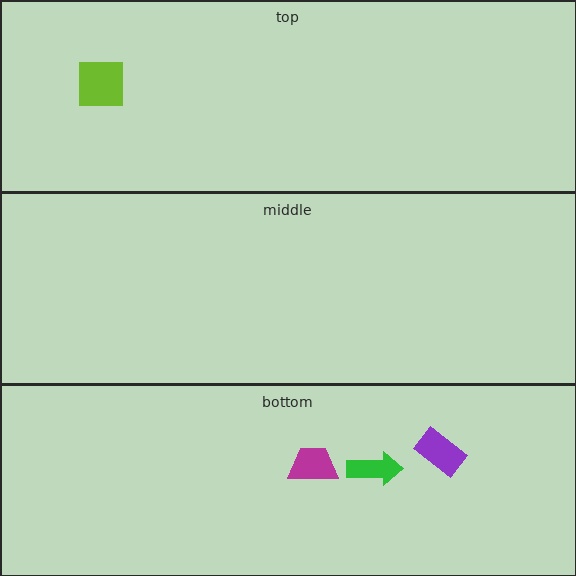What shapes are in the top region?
The lime square.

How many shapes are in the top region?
1.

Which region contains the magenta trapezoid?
The bottom region.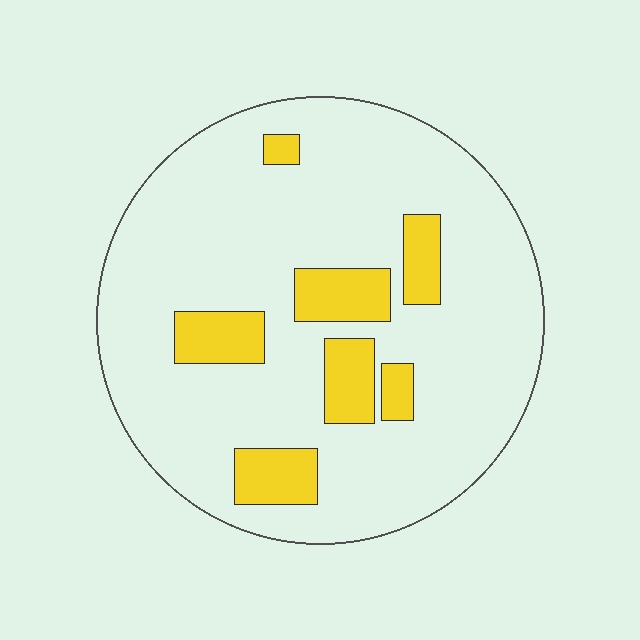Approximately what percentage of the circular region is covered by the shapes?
Approximately 15%.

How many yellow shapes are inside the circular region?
7.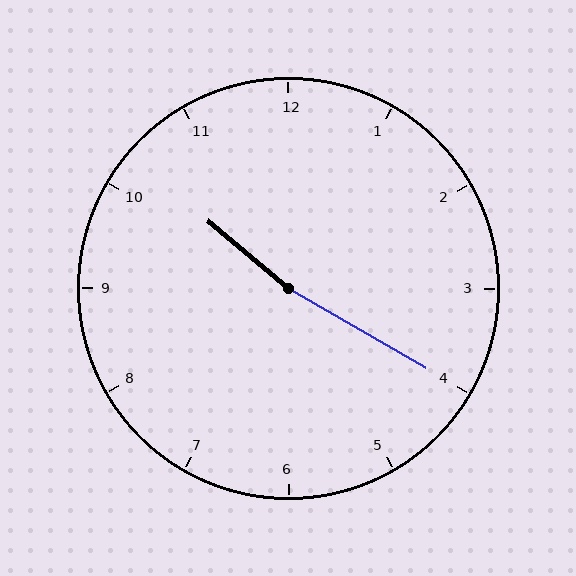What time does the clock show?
10:20.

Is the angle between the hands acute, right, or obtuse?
It is obtuse.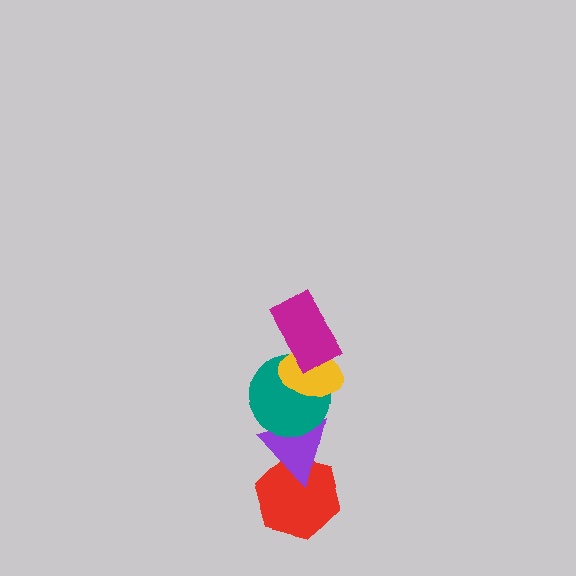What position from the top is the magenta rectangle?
The magenta rectangle is 1st from the top.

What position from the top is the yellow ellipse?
The yellow ellipse is 2nd from the top.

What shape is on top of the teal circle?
The yellow ellipse is on top of the teal circle.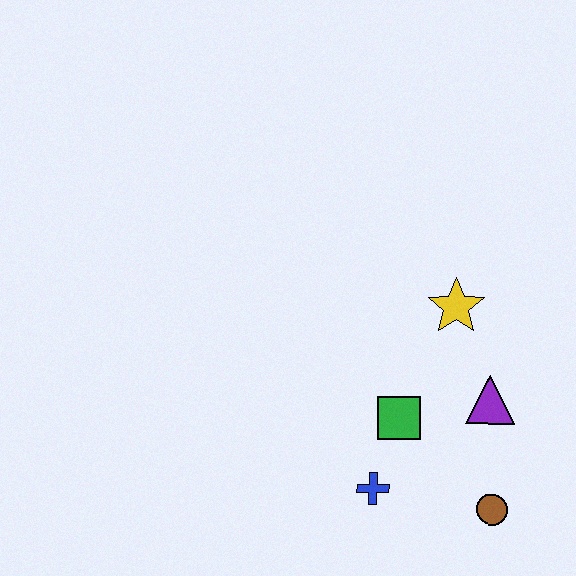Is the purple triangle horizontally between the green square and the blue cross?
No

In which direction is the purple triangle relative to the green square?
The purple triangle is to the right of the green square.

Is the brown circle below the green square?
Yes